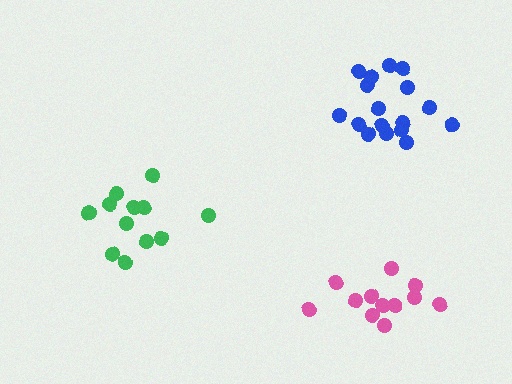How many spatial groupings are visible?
There are 3 spatial groupings.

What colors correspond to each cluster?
The clusters are colored: green, pink, blue.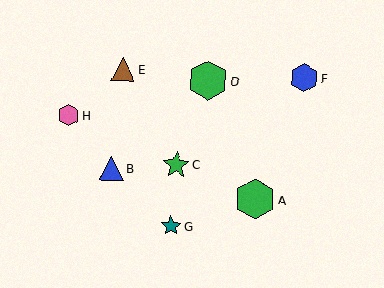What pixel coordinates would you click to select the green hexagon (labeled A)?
Click at (255, 199) to select the green hexagon A.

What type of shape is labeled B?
Shape B is a blue triangle.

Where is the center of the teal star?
The center of the teal star is at (171, 226).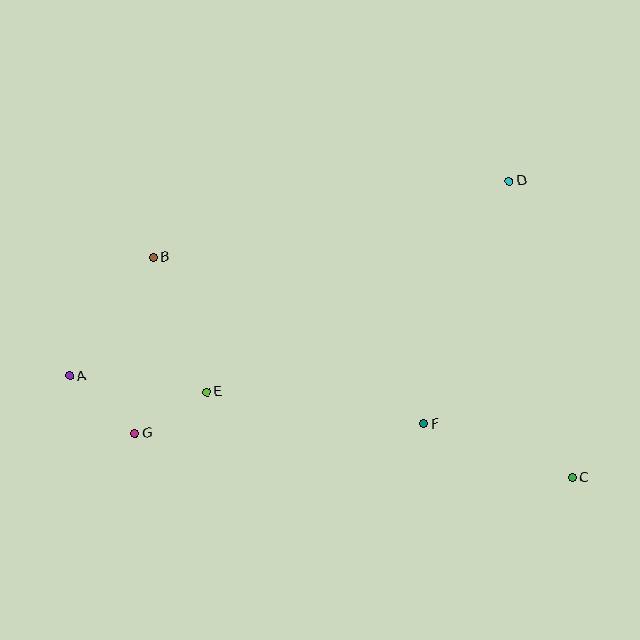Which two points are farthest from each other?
Points A and C are farthest from each other.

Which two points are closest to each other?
Points E and G are closest to each other.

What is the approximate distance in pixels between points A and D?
The distance between A and D is approximately 481 pixels.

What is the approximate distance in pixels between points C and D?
The distance between C and D is approximately 304 pixels.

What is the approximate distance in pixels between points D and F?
The distance between D and F is approximately 257 pixels.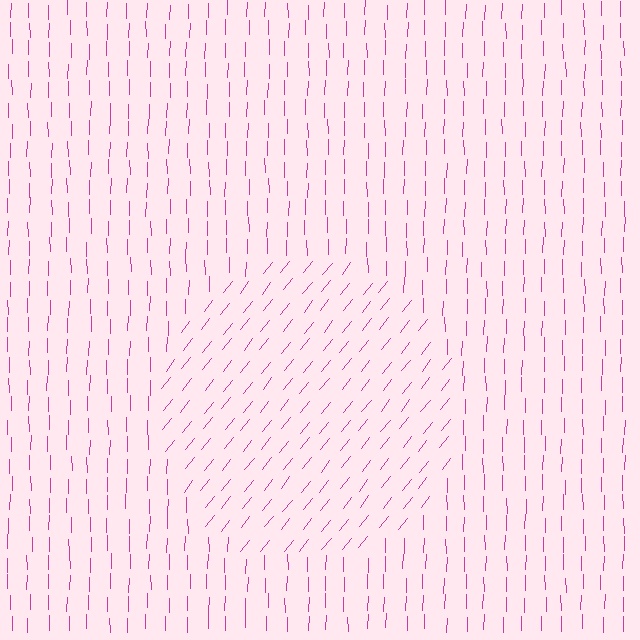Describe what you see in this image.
The image is filled with small magenta line segments. A circle region in the image has lines oriented differently from the surrounding lines, creating a visible texture boundary.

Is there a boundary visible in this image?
Yes, there is a texture boundary formed by a change in line orientation.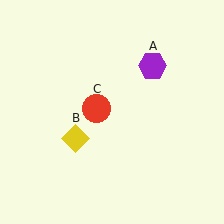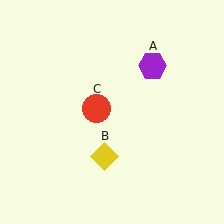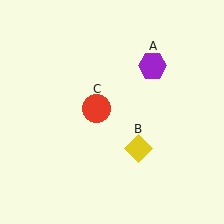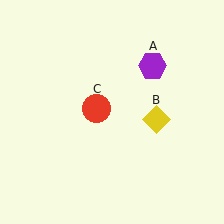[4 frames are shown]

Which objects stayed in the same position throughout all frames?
Purple hexagon (object A) and red circle (object C) remained stationary.